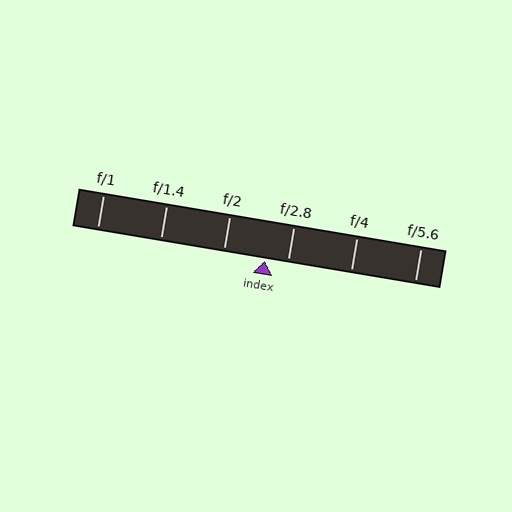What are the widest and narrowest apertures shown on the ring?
The widest aperture shown is f/1 and the narrowest is f/5.6.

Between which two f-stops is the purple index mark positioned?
The index mark is between f/2 and f/2.8.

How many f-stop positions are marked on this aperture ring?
There are 6 f-stop positions marked.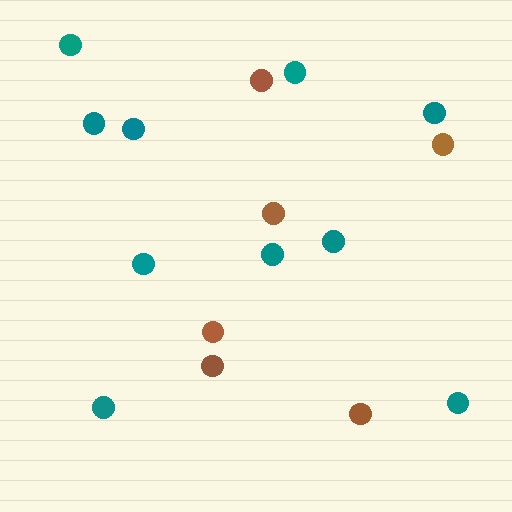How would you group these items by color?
There are 2 groups: one group of teal circles (10) and one group of brown circles (6).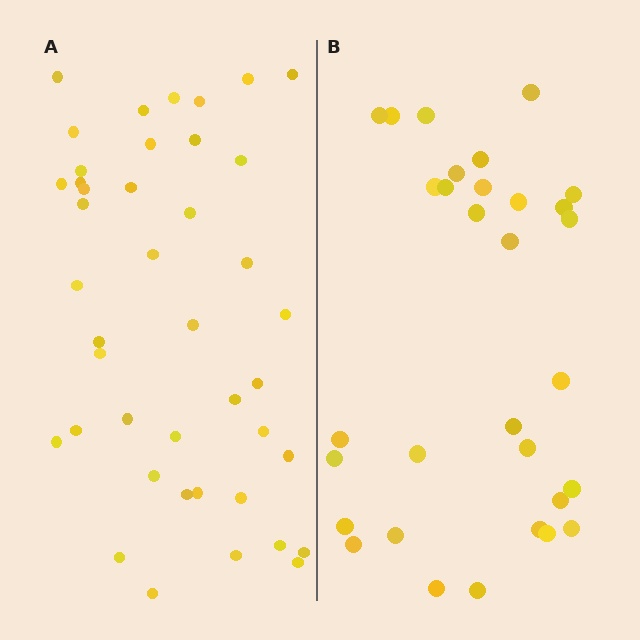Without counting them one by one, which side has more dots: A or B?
Region A (the left region) has more dots.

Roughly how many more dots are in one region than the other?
Region A has roughly 12 or so more dots than region B.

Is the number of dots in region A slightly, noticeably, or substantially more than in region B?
Region A has noticeably more, but not dramatically so. The ratio is roughly 1.4 to 1.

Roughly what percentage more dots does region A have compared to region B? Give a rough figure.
About 35% more.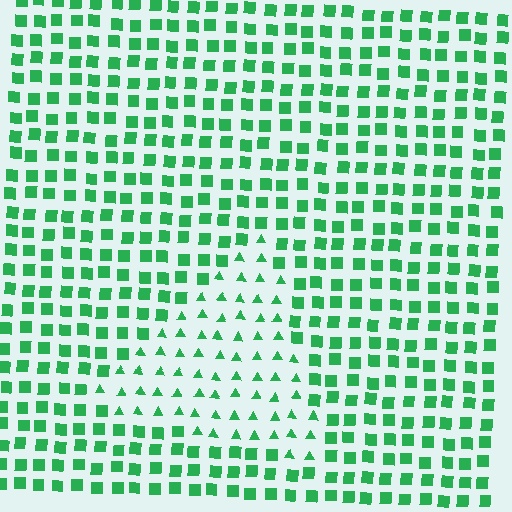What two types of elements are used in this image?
The image uses triangles inside the triangle region and squares outside it.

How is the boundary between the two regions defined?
The boundary is defined by a change in element shape: triangles inside vs. squares outside. All elements share the same color and spacing.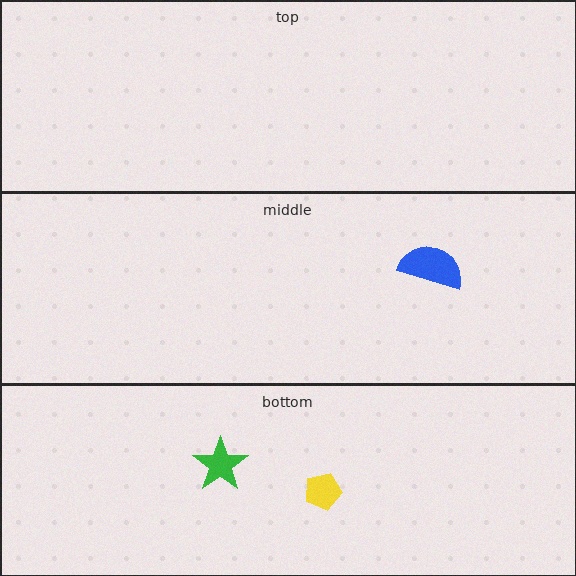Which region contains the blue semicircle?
The middle region.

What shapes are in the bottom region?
The yellow pentagon, the green star.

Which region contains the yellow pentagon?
The bottom region.